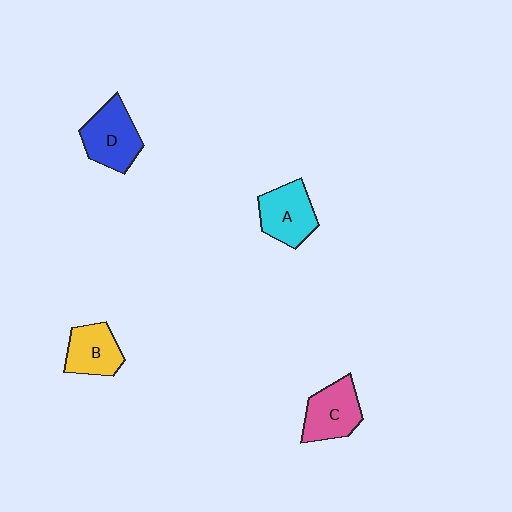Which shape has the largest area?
Shape D (blue).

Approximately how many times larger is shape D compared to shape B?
Approximately 1.3 times.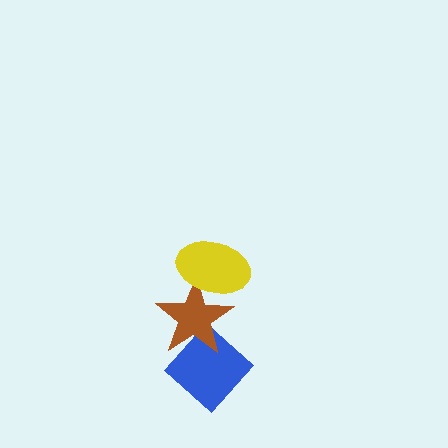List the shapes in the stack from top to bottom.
From top to bottom: the yellow ellipse, the brown star, the blue diamond.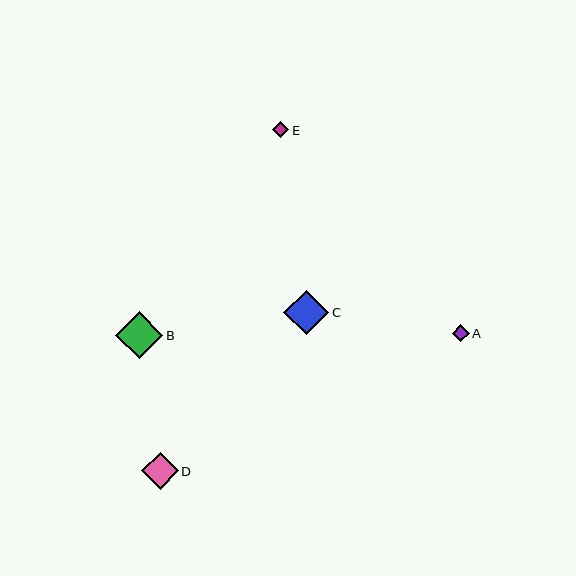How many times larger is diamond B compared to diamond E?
Diamond B is approximately 3.0 times the size of diamond E.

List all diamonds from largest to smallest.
From largest to smallest: B, C, D, A, E.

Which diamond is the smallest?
Diamond E is the smallest with a size of approximately 16 pixels.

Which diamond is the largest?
Diamond B is the largest with a size of approximately 47 pixels.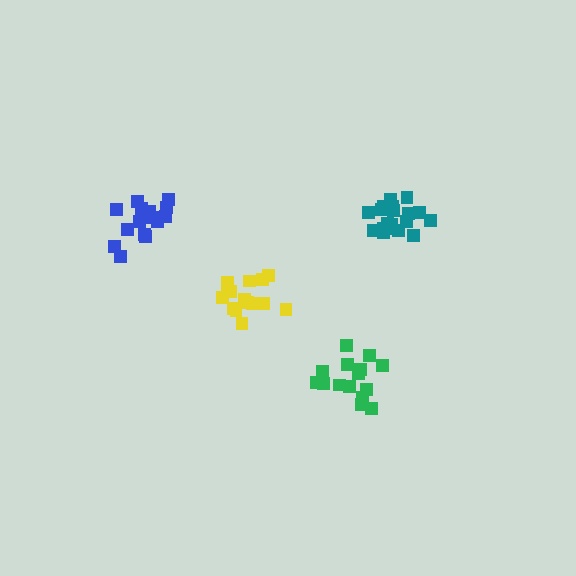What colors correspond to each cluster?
The clusters are colored: green, blue, teal, yellow.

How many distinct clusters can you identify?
There are 4 distinct clusters.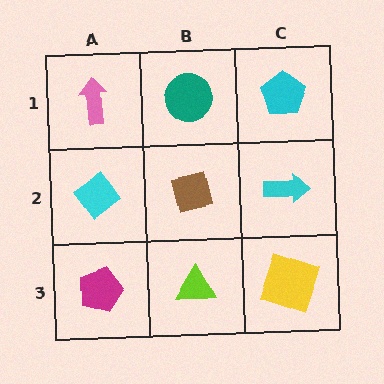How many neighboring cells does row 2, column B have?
4.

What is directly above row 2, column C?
A cyan pentagon.